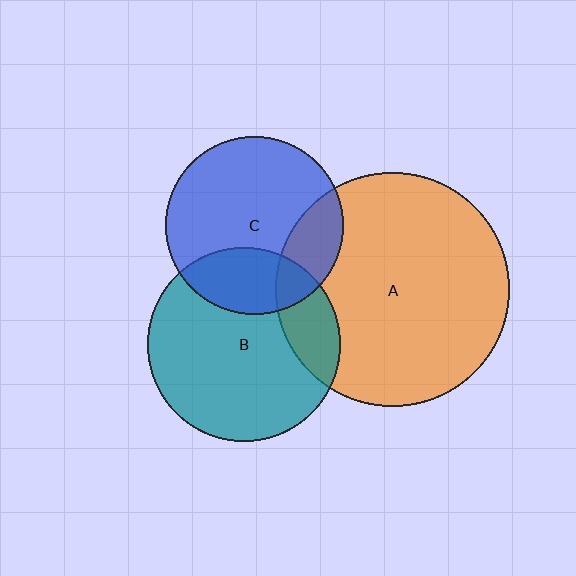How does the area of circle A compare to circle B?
Approximately 1.5 times.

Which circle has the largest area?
Circle A (orange).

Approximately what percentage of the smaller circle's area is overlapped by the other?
Approximately 20%.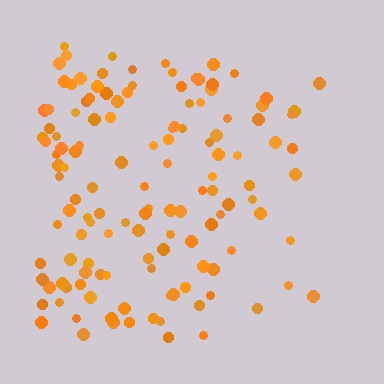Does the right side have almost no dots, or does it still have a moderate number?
Still a moderate number, just noticeably fewer than the left.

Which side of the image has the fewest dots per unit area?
The right.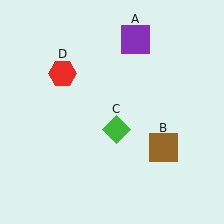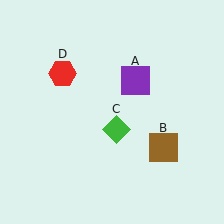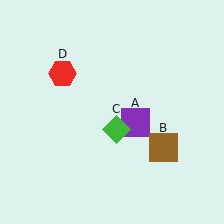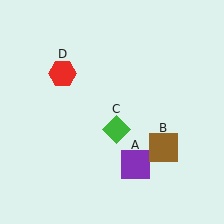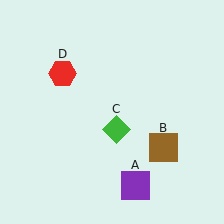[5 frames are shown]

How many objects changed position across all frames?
1 object changed position: purple square (object A).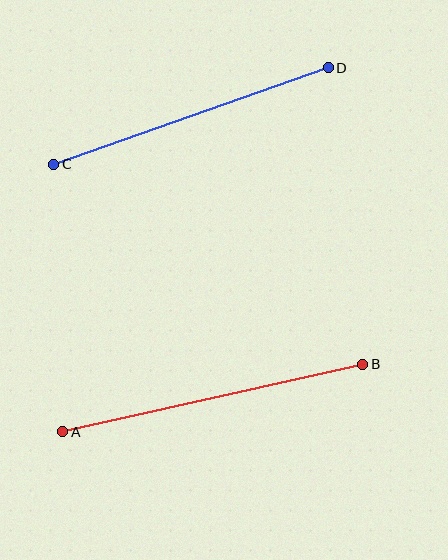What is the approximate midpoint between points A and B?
The midpoint is at approximately (213, 398) pixels.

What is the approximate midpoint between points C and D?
The midpoint is at approximately (191, 116) pixels.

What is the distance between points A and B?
The distance is approximately 307 pixels.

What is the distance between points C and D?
The distance is approximately 291 pixels.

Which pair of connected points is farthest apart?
Points A and B are farthest apart.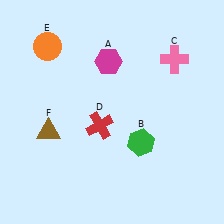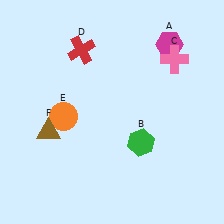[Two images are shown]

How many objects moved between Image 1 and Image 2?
3 objects moved between the two images.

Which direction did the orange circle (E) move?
The orange circle (E) moved down.